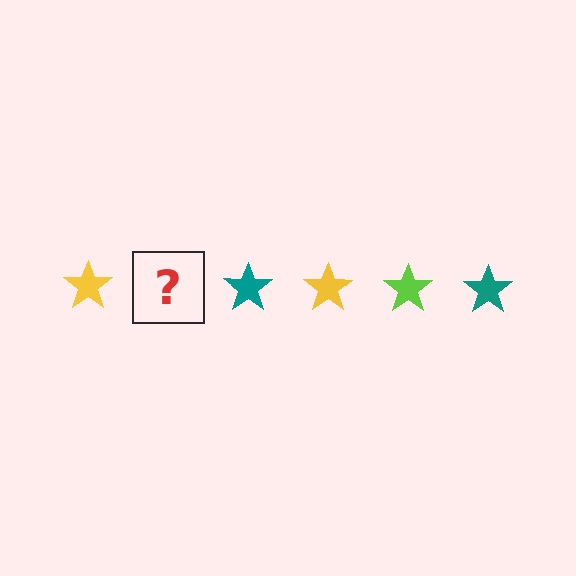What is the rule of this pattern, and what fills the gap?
The rule is that the pattern cycles through yellow, lime, teal stars. The gap should be filled with a lime star.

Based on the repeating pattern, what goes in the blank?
The blank should be a lime star.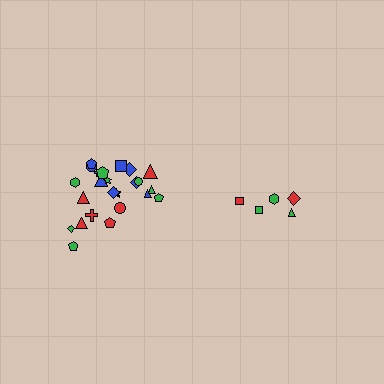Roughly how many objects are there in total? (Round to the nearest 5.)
Roughly 30 objects in total.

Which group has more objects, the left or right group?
The left group.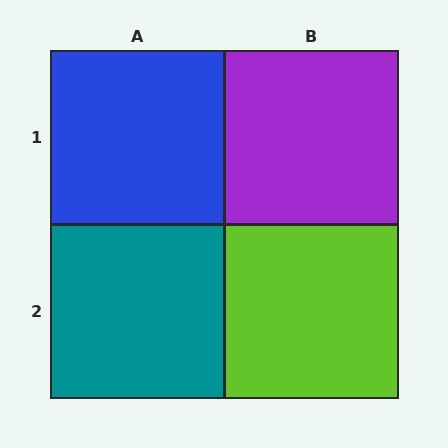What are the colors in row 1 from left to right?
Blue, purple.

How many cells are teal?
1 cell is teal.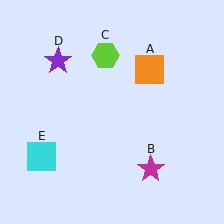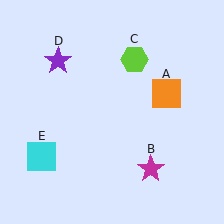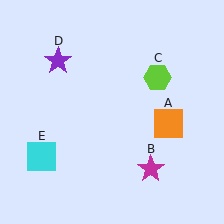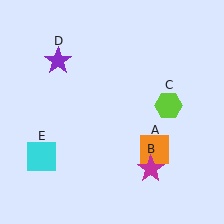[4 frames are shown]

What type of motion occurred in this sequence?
The orange square (object A), lime hexagon (object C) rotated clockwise around the center of the scene.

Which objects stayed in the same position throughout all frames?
Magenta star (object B) and purple star (object D) and cyan square (object E) remained stationary.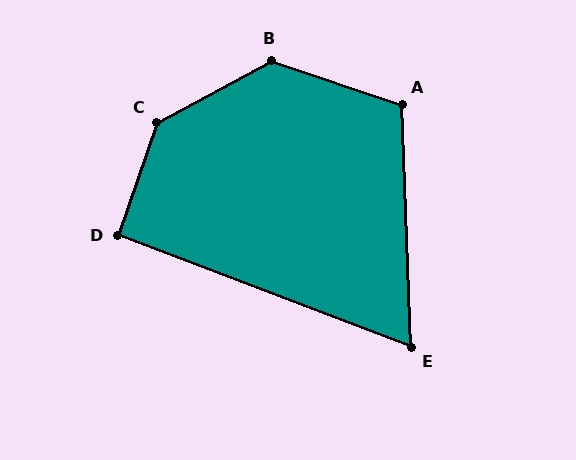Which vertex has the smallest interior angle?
E, at approximately 67 degrees.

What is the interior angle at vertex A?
Approximately 110 degrees (obtuse).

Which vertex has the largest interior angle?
C, at approximately 137 degrees.